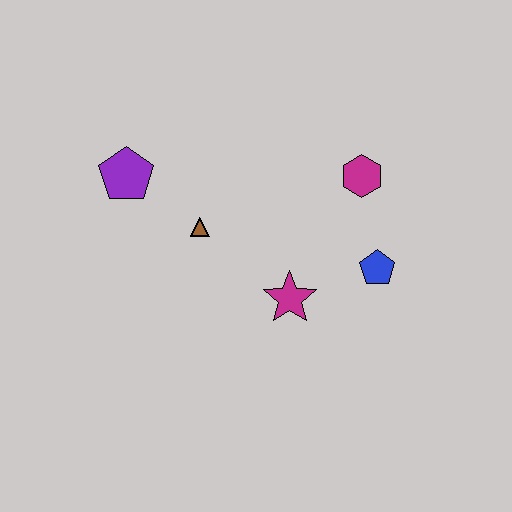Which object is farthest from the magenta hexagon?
The purple pentagon is farthest from the magenta hexagon.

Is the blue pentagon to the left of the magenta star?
No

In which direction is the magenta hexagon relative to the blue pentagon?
The magenta hexagon is above the blue pentagon.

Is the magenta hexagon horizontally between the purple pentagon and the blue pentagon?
Yes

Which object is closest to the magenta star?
The blue pentagon is closest to the magenta star.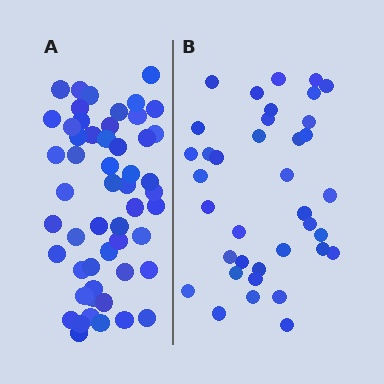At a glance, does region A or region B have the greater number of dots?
Region A (the left region) has more dots.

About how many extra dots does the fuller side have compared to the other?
Region A has approximately 15 more dots than region B.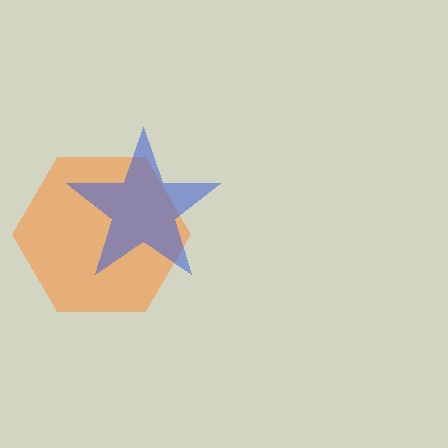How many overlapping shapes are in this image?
There are 2 overlapping shapes in the image.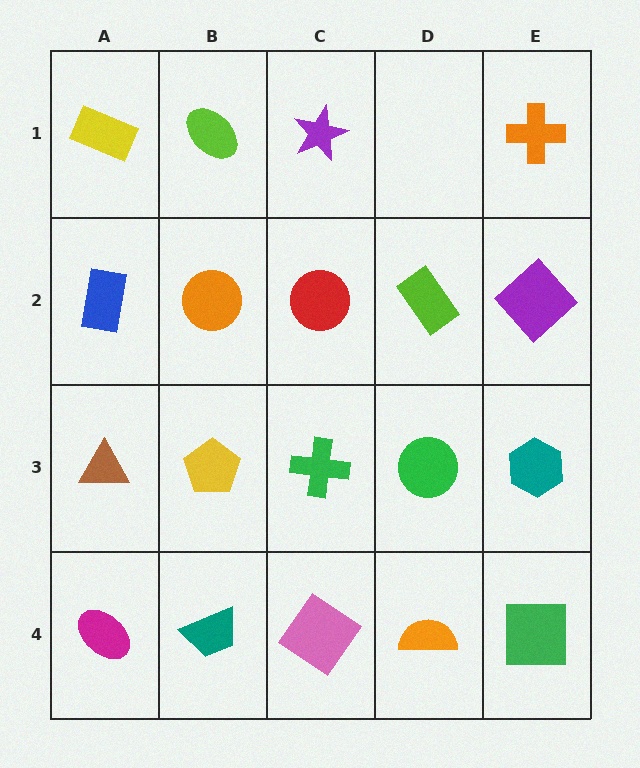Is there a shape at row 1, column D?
No, that cell is empty.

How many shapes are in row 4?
5 shapes.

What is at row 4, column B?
A teal trapezoid.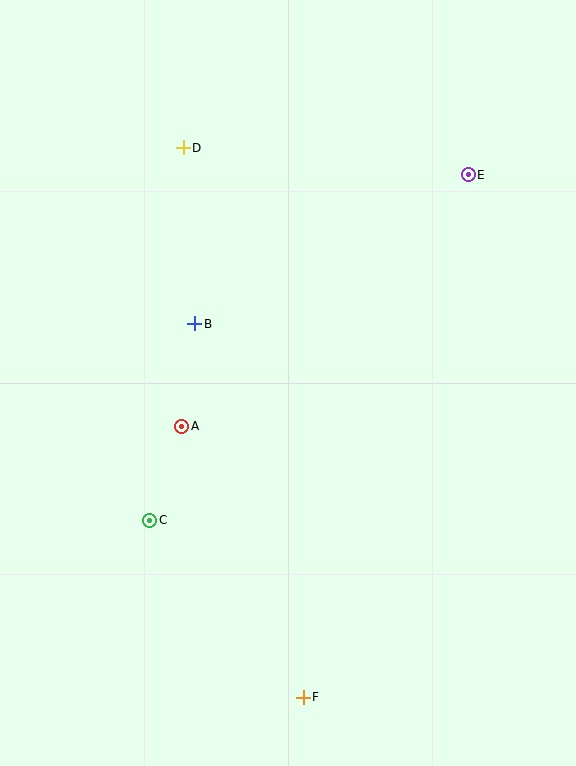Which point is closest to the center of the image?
Point B at (195, 324) is closest to the center.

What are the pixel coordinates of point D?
Point D is at (183, 148).